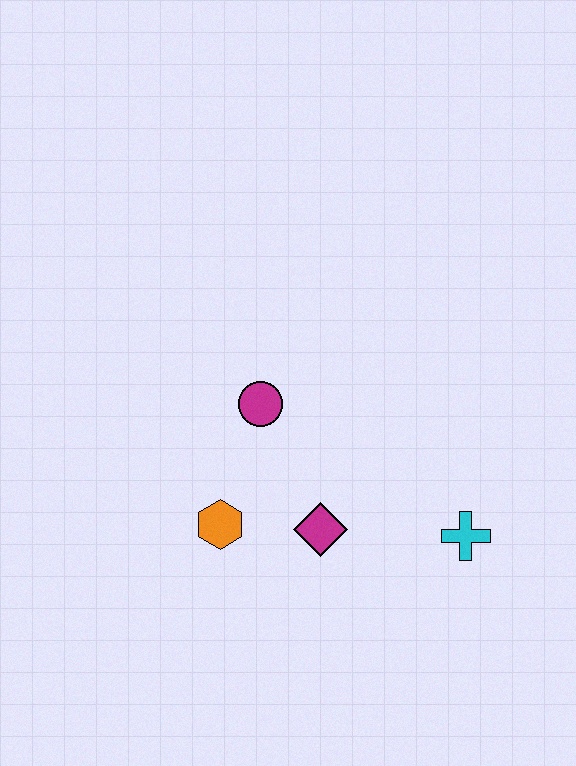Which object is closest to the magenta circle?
The orange hexagon is closest to the magenta circle.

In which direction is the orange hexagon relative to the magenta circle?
The orange hexagon is below the magenta circle.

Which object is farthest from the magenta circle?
The cyan cross is farthest from the magenta circle.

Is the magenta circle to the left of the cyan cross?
Yes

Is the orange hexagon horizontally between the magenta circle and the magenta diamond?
No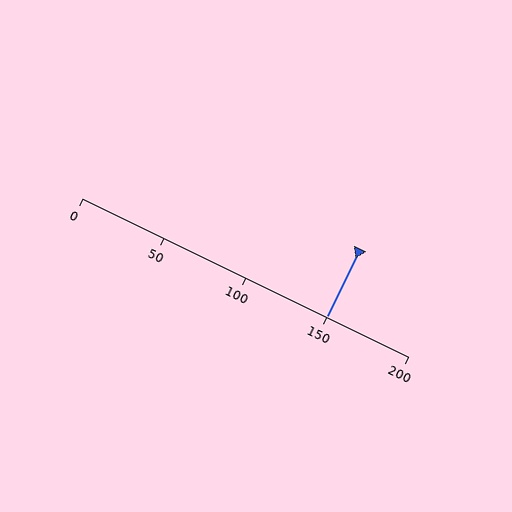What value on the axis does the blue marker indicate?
The marker indicates approximately 150.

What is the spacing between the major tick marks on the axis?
The major ticks are spaced 50 apart.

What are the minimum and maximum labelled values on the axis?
The axis runs from 0 to 200.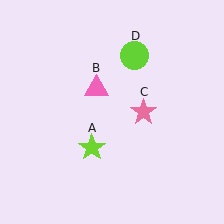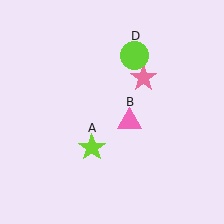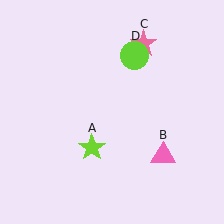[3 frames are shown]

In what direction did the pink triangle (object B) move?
The pink triangle (object B) moved down and to the right.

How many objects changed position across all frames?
2 objects changed position: pink triangle (object B), pink star (object C).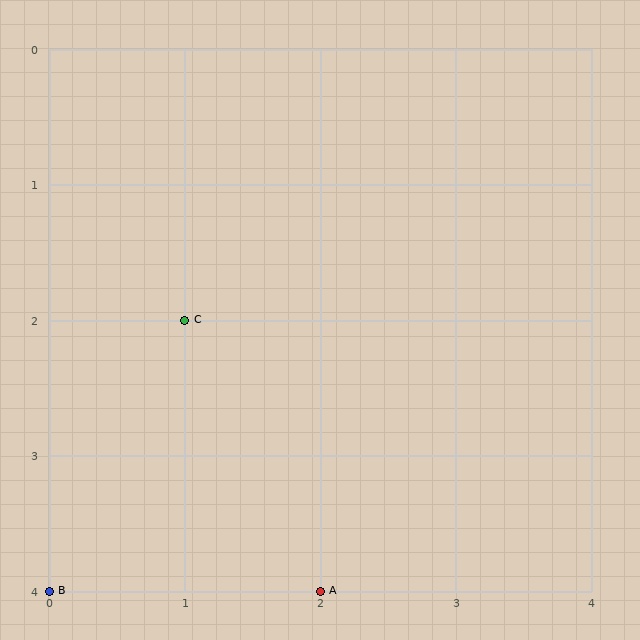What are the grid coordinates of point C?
Point C is at grid coordinates (1, 2).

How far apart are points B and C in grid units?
Points B and C are 1 column and 2 rows apart (about 2.2 grid units diagonally).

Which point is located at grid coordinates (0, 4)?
Point B is at (0, 4).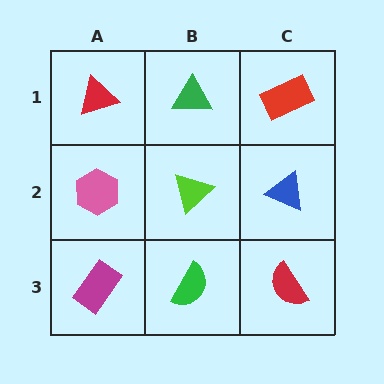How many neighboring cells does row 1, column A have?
2.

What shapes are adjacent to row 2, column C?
A red rectangle (row 1, column C), a red semicircle (row 3, column C), a lime triangle (row 2, column B).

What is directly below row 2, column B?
A green semicircle.